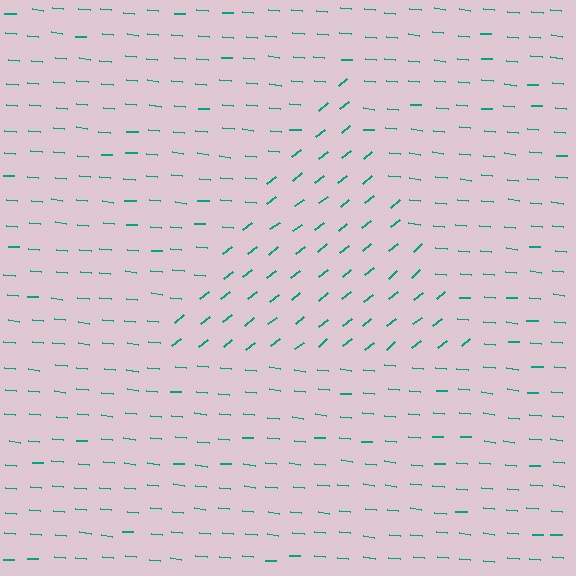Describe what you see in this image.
The image is filled with small teal line segments. A triangle region in the image has lines oriented differently from the surrounding lines, creating a visible texture boundary.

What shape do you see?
I see a triangle.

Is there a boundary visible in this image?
Yes, there is a texture boundary formed by a change in line orientation.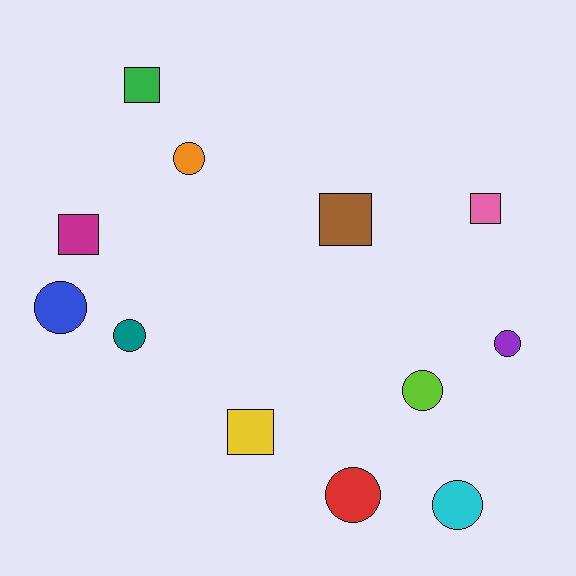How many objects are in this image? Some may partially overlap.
There are 12 objects.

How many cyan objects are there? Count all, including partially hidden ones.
There is 1 cyan object.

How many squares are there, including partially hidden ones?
There are 5 squares.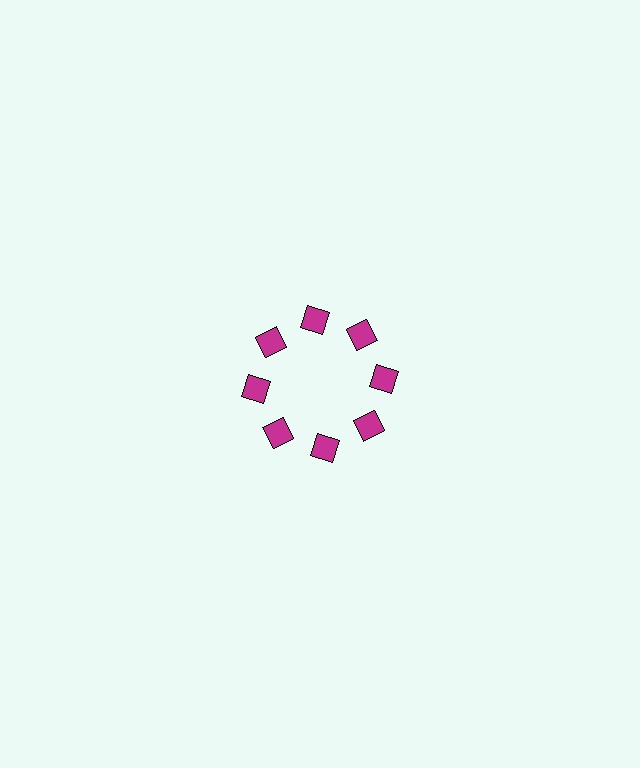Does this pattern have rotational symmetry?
Yes, this pattern has 8-fold rotational symmetry. It looks the same after rotating 45 degrees around the center.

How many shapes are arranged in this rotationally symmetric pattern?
There are 8 shapes, arranged in 8 groups of 1.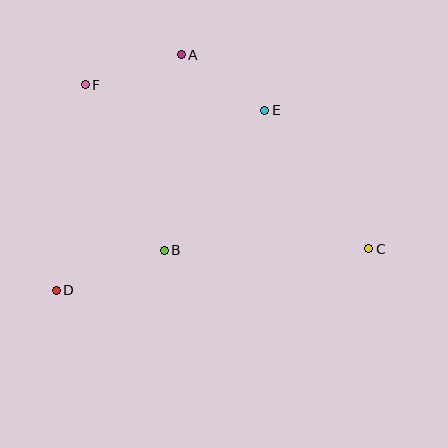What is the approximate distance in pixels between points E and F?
The distance between E and F is approximately 181 pixels.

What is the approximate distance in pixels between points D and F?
The distance between D and F is approximately 207 pixels.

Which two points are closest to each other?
Points A and E are closest to each other.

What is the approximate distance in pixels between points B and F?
The distance between B and F is approximately 183 pixels.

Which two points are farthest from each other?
Points C and F are farthest from each other.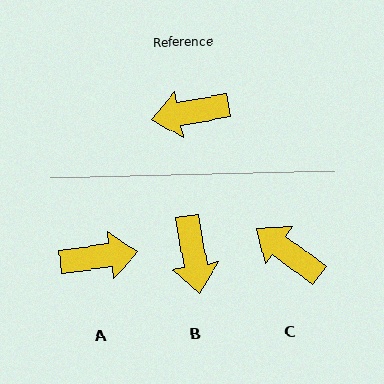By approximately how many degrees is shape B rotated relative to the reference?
Approximately 89 degrees counter-clockwise.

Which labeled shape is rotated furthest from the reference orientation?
A, about 177 degrees away.